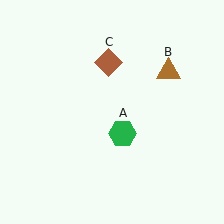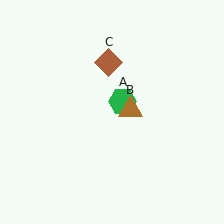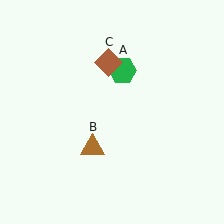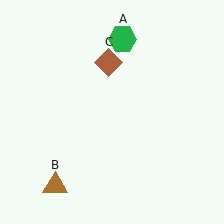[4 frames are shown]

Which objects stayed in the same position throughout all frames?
Brown diamond (object C) remained stationary.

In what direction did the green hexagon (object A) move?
The green hexagon (object A) moved up.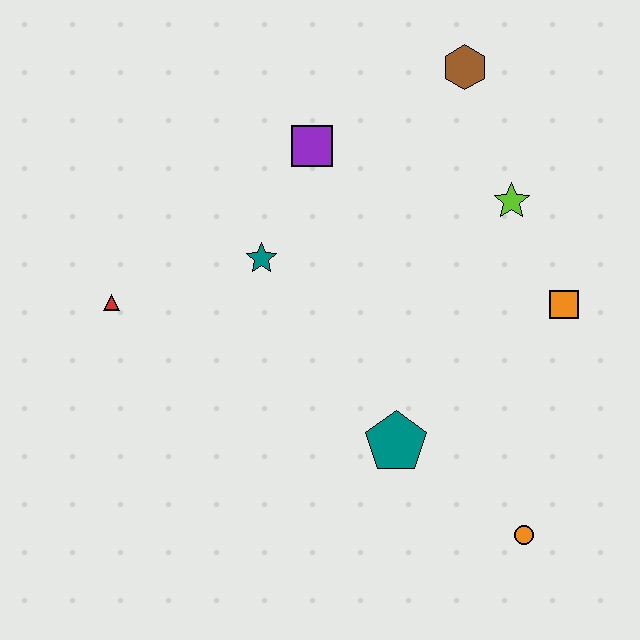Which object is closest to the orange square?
The lime star is closest to the orange square.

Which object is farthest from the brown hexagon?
The orange circle is farthest from the brown hexagon.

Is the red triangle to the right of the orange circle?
No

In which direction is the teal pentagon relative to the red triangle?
The teal pentagon is to the right of the red triangle.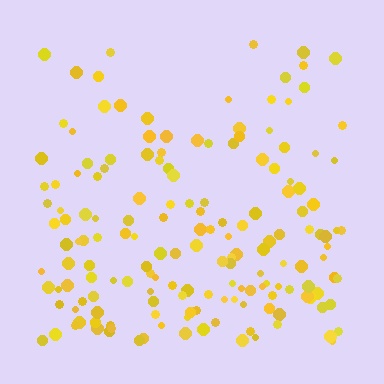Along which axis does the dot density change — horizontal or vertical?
Vertical.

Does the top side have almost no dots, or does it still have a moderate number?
Still a moderate number, just noticeably fewer than the bottom.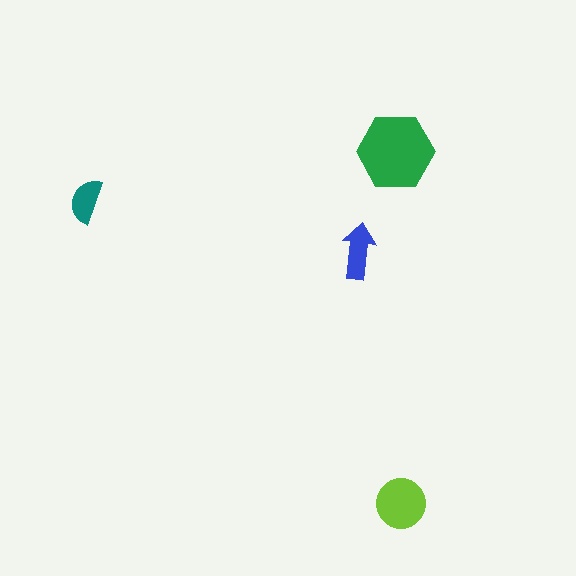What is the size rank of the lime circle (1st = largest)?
2nd.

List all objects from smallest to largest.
The teal semicircle, the blue arrow, the lime circle, the green hexagon.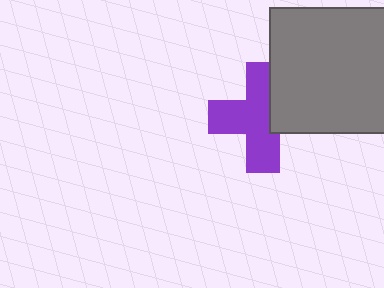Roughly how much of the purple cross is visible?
Most of it is visible (roughly 68%).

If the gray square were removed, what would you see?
You would see the complete purple cross.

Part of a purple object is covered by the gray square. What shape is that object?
It is a cross.